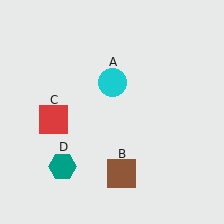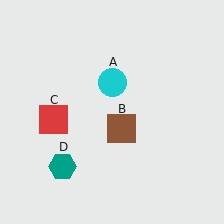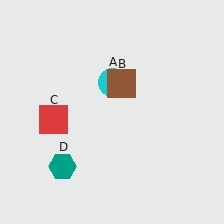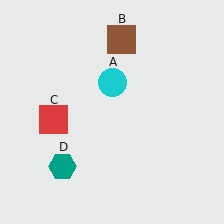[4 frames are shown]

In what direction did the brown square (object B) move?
The brown square (object B) moved up.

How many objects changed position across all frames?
1 object changed position: brown square (object B).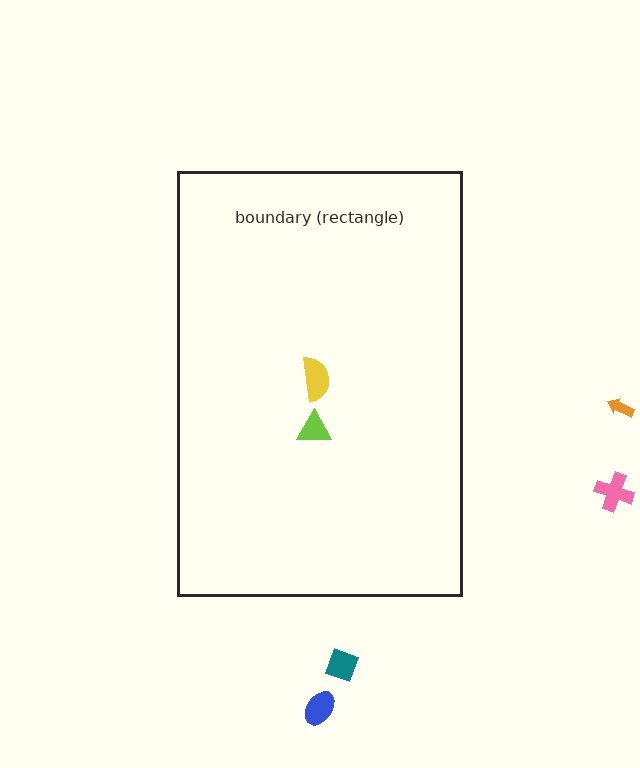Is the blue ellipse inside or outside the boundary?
Outside.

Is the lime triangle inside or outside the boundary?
Inside.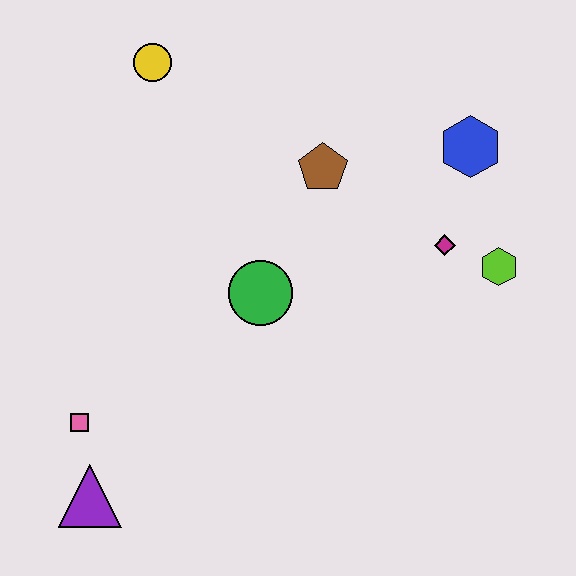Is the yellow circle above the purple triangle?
Yes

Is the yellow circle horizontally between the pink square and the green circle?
Yes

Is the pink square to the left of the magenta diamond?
Yes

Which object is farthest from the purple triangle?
The blue hexagon is farthest from the purple triangle.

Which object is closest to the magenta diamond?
The lime hexagon is closest to the magenta diamond.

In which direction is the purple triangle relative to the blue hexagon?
The purple triangle is to the left of the blue hexagon.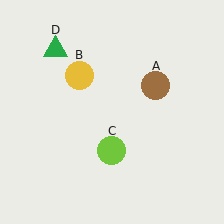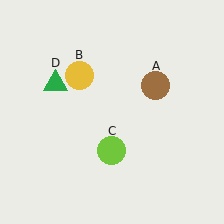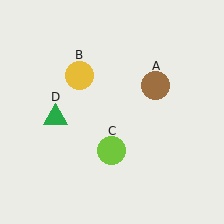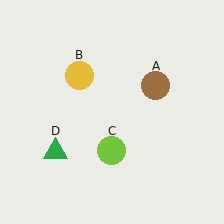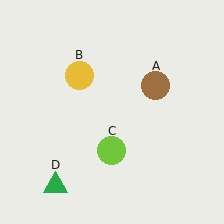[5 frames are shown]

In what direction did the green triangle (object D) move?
The green triangle (object D) moved down.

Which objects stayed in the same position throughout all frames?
Brown circle (object A) and yellow circle (object B) and lime circle (object C) remained stationary.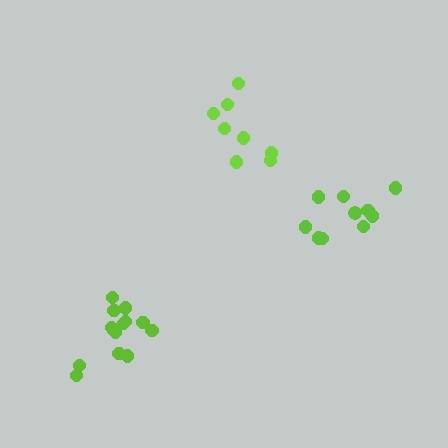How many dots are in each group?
Group 1: 14 dots, Group 2: 10 dots, Group 3: 8 dots (32 total).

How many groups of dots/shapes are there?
There are 3 groups.